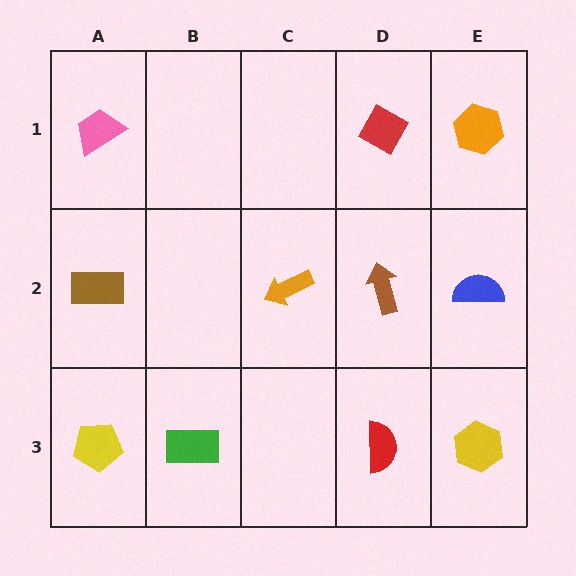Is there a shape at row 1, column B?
No, that cell is empty.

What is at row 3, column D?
A red semicircle.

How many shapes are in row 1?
3 shapes.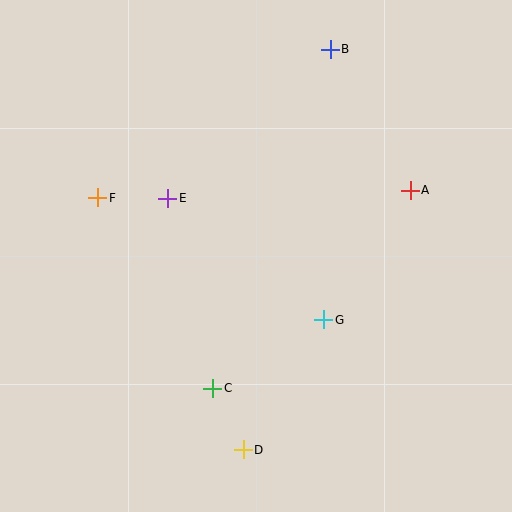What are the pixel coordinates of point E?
Point E is at (168, 198).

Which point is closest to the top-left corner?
Point F is closest to the top-left corner.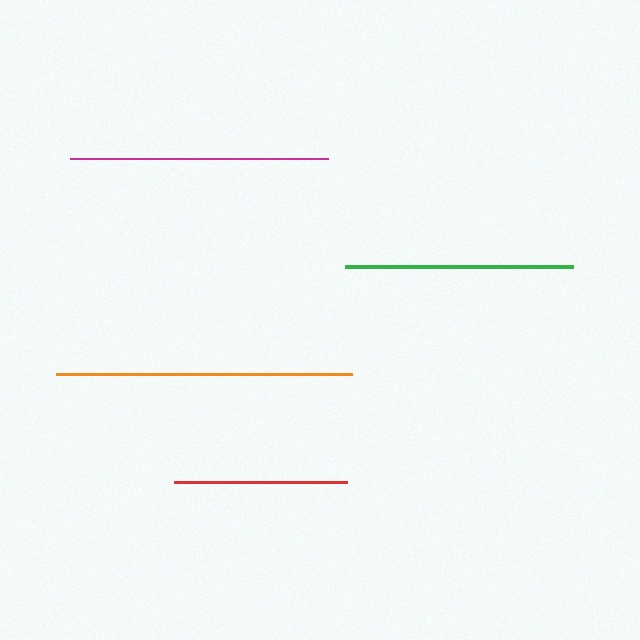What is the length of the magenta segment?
The magenta segment is approximately 258 pixels long.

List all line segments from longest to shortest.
From longest to shortest: orange, magenta, green, red.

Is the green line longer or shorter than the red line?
The green line is longer than the red line.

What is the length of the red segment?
The red segment is approximately 172 pixels long.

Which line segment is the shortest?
The red line is the shortest at approximately 172 pixels.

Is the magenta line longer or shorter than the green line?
The magenta line is longer than the green line.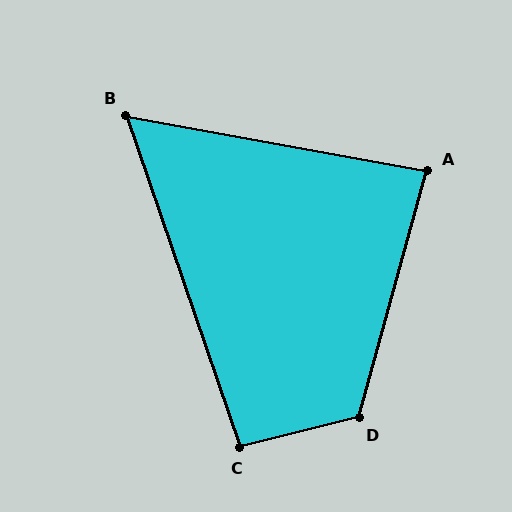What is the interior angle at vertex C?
Approximately 95 degrees (obtuse).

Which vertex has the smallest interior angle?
B, at approximately 61 degrees.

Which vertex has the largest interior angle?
D, at approximately 119 degrees.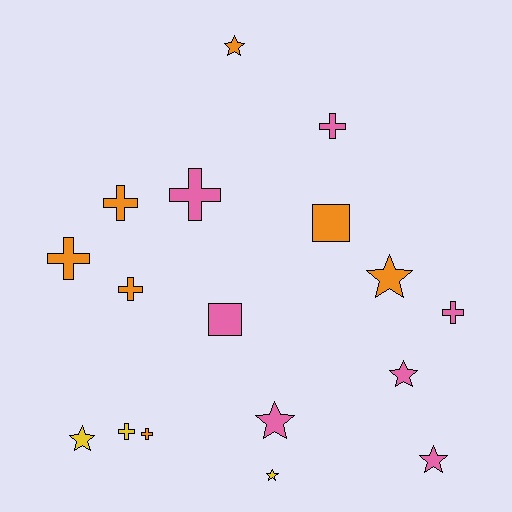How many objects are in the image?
There are 17 objects.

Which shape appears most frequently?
Cross, with 8 objects.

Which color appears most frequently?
Pink, with 7 objects.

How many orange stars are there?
There are 2 orange stars.